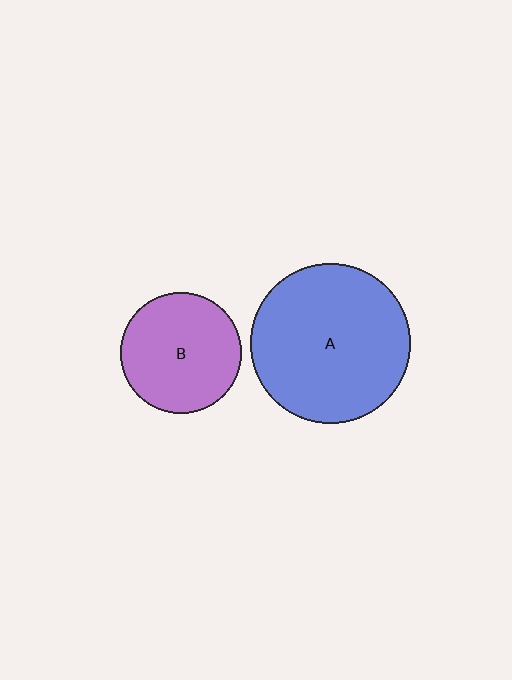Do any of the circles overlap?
No, none of the circles overlap.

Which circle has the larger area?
Circle A (blue).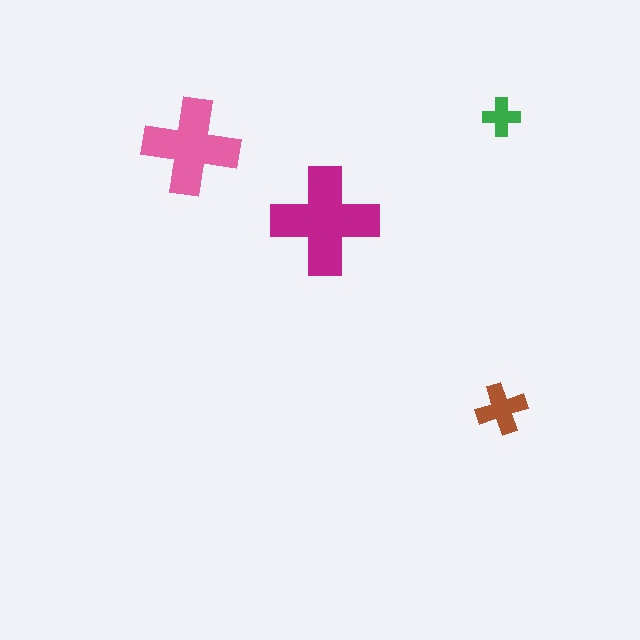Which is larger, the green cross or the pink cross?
The pink one.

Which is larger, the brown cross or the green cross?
The brown one.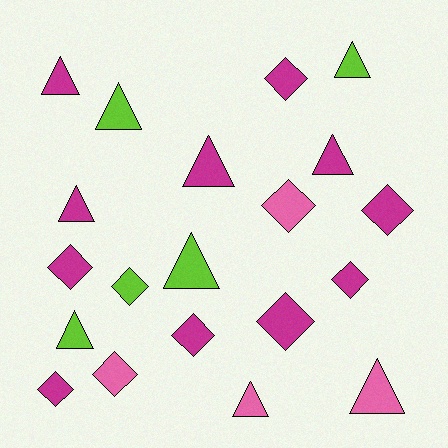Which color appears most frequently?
Magenta, with 11 objects.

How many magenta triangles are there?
There are 4 magenta triangles.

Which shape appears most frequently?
Diamond, with 10 objects.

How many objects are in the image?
There are 20 objects.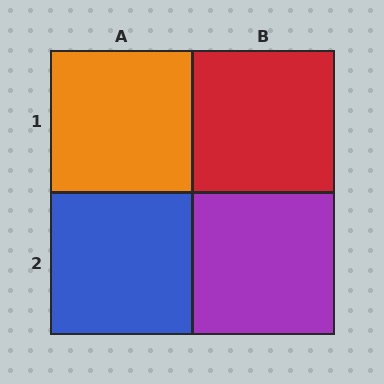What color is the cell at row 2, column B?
Purple.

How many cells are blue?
1 cell is blue.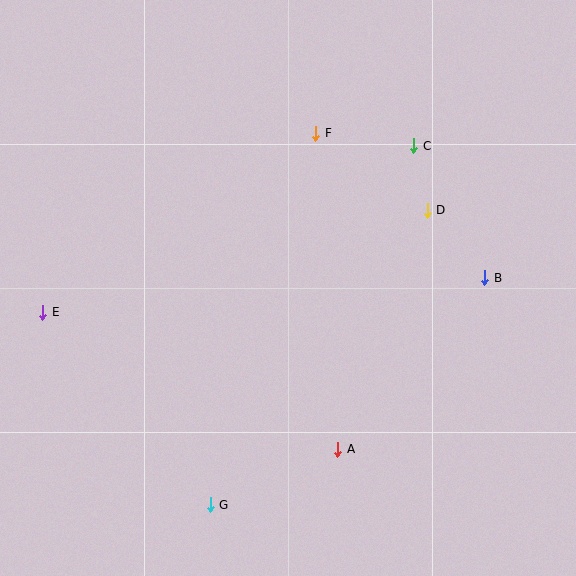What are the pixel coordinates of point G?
Point G is at (210, 505).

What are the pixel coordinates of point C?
Point C is at (414, 146).